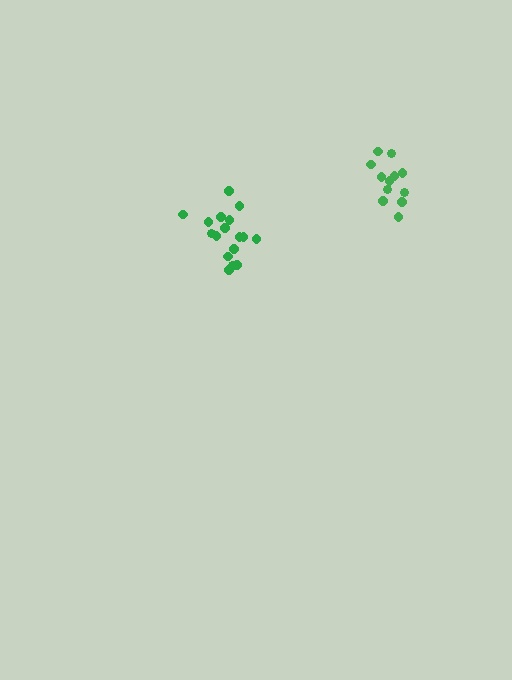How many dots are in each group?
Group 1: 18 dots, Group 2: 12 dots (30 total).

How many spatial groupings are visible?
There are 2 spatial groupings.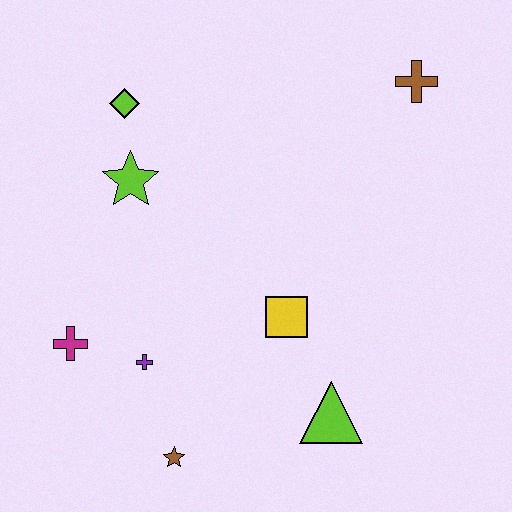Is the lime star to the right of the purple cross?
No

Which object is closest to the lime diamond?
The lime star is closest to the lime diamond.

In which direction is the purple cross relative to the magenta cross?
The purple cross is to the right of the magenta cross.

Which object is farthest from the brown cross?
The brown star is farthest from the brown cross.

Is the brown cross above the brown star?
Yes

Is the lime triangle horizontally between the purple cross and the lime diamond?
No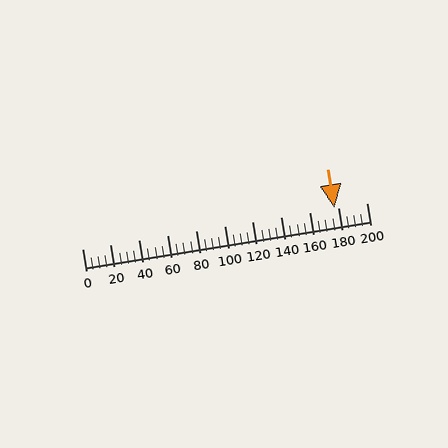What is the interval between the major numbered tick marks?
The major tick marks are spaced 20 units apart.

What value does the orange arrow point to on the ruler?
The orange arrow points to approximately 177.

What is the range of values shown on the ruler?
The ruler shows values from 0 to 200.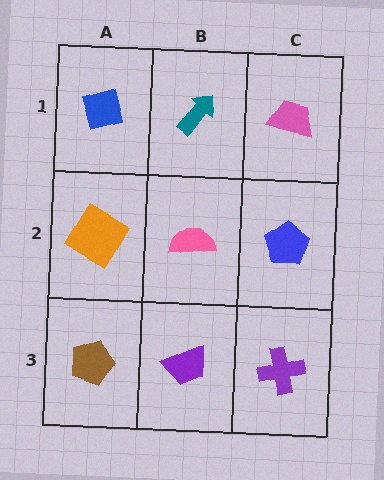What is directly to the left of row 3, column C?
A purple trapezoid.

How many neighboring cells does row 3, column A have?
2.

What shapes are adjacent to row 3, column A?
An orange diamond (row 2, column A), a purple trapezoid (row 3, column B).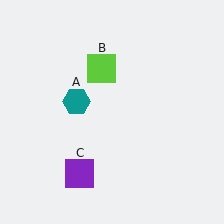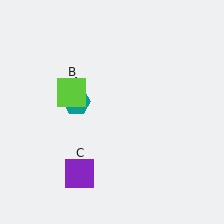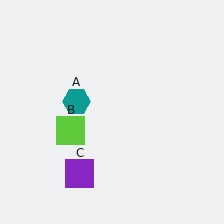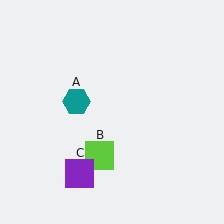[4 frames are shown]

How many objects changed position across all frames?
1 object changed position: lime square (object B).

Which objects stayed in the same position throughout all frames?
Teal hexagon (object A) and purple square (object C) remained stationary.